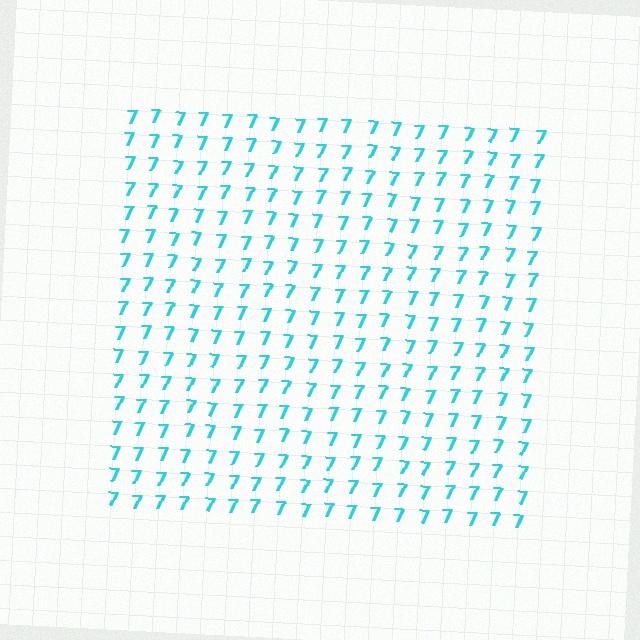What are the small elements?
The small elements are digit 7's.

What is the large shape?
The large shape is a square.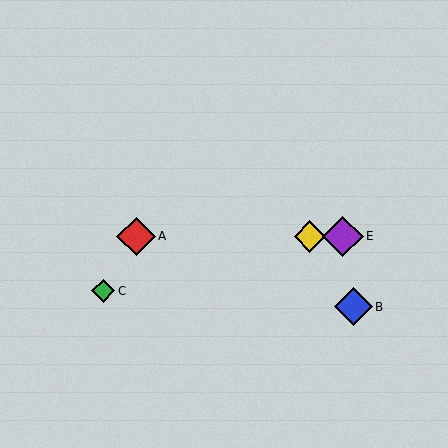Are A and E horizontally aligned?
Yes, both are at y≈236.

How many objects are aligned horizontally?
3 objects (A, D, E) are aligned horizontally.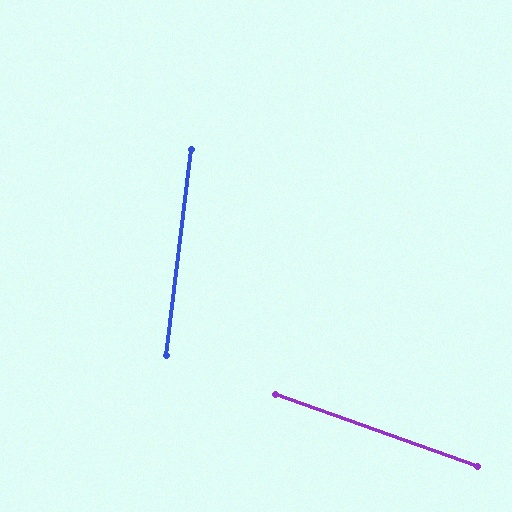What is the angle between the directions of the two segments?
Approximately 77 degrees.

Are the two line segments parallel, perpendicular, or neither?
Neither parallel nor perpendicular — they differ by about 77°.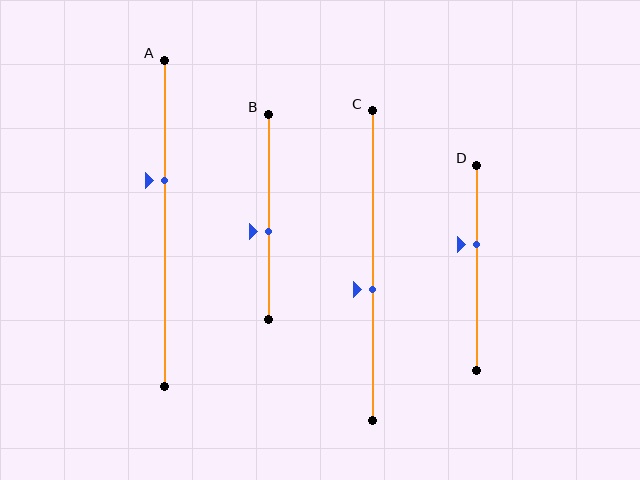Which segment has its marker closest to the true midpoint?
Segment B has its marker closest to the true midpoint.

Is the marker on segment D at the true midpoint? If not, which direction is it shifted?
No, the marker on segment D is shifted upward by about 11% of the segment length.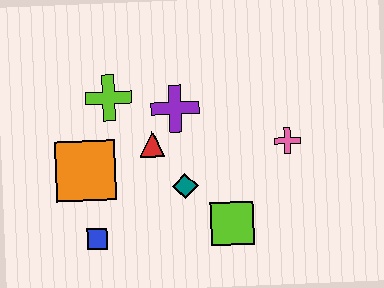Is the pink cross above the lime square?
Yes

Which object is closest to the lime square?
The teal diamond is closest to the lime square.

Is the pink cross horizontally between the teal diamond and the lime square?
No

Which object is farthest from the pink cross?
The blue square is farthest from the pink cross.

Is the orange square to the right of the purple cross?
No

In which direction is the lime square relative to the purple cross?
The lime square is below the purple cross.